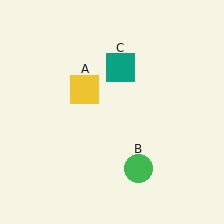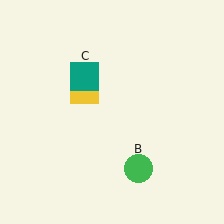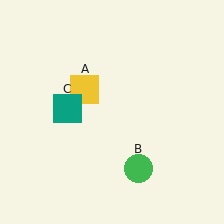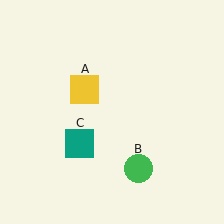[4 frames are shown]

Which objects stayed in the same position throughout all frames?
Yellow square (object A) and green circle (object B) remained stationary.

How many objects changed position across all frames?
1 object changed position: teal square (object C).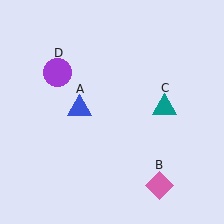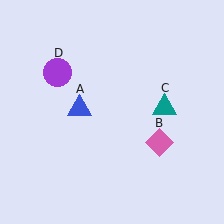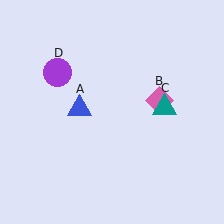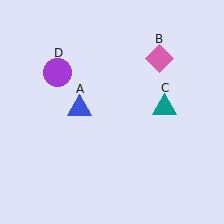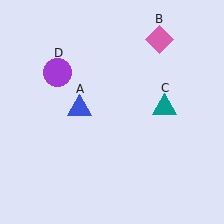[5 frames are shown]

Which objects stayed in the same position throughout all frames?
Blue triangle (object A) and teal triangle (object C) and purple circle (object D) remained stationary.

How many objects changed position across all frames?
1 object changed position: pink diamond (object B).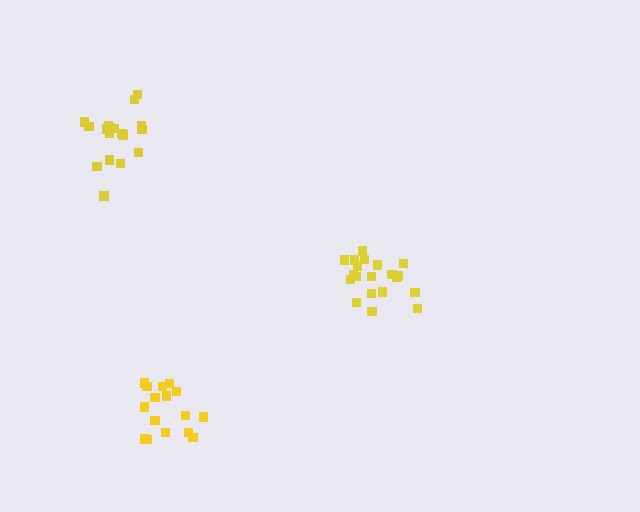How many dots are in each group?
Group 1: 18 dots, Group 2: 20 dots, Group 3: 16 dots (54 total).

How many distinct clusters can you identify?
There are 3 distinct clusters.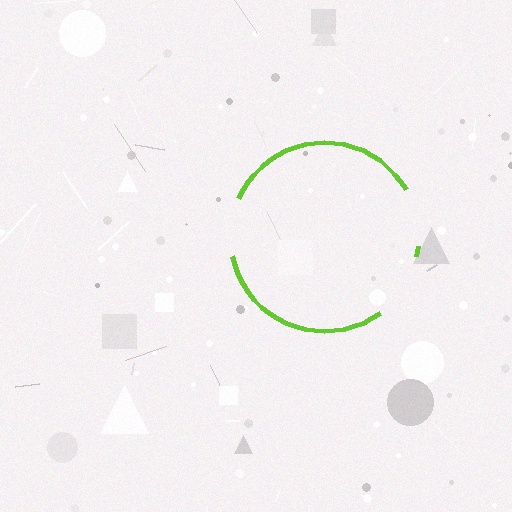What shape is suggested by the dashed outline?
The dashed outline suggests a circle.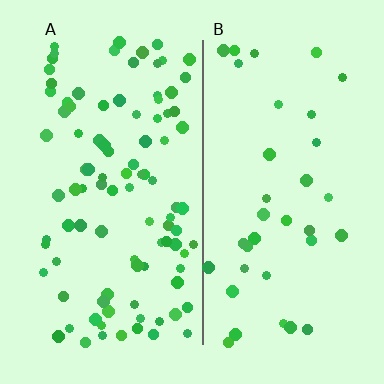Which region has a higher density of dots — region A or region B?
A (the left).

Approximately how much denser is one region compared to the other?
Approximately 2.7× — region A over region B.